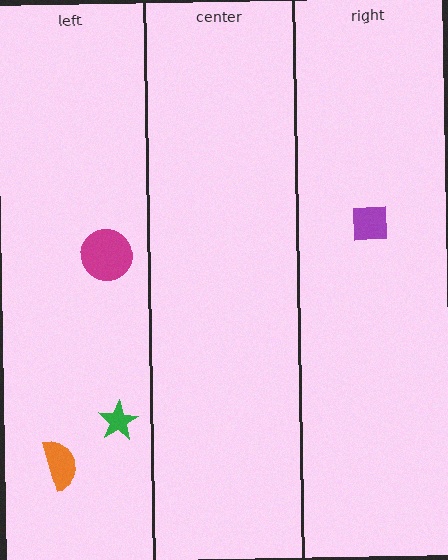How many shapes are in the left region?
3.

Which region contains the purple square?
The right region.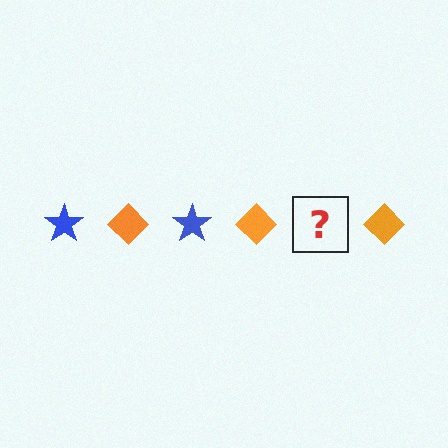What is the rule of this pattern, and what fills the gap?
The rule is that the pattern alternates between blue star and orange diamond. The gap should be filled with a blue star.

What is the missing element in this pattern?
The missing element is a blue star.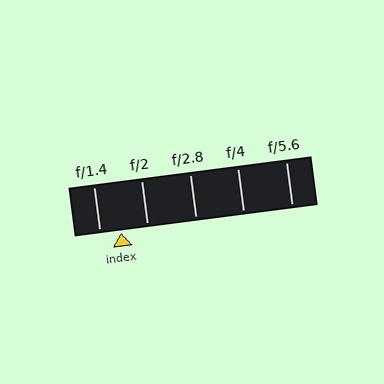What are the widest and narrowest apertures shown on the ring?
The widest aperture shown is f/1.4 and the narrowest is f/5.6.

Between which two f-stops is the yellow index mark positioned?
The index mark is between f/1.4 and f/2.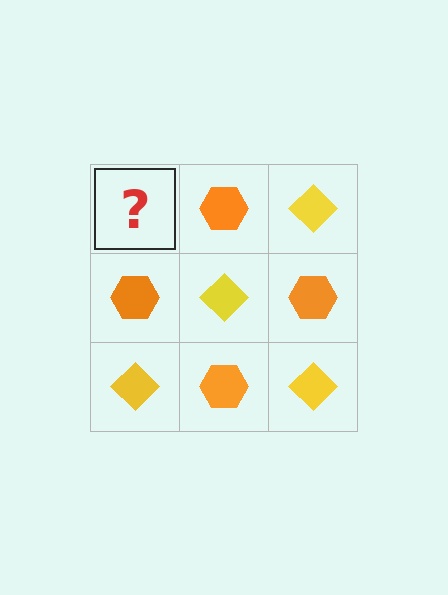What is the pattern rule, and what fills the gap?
The rule is that it alternates yellow diamond and orange hexagon in a checkerboard pattern. The gap should be filled with a yellow diamond.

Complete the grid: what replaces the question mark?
The question mark should be replaced with a yellow diamond.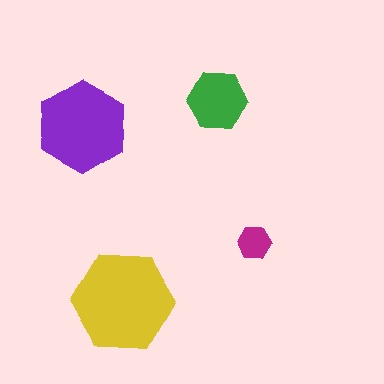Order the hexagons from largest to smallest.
the yellow one, the purple one, the green one, the magenta one.